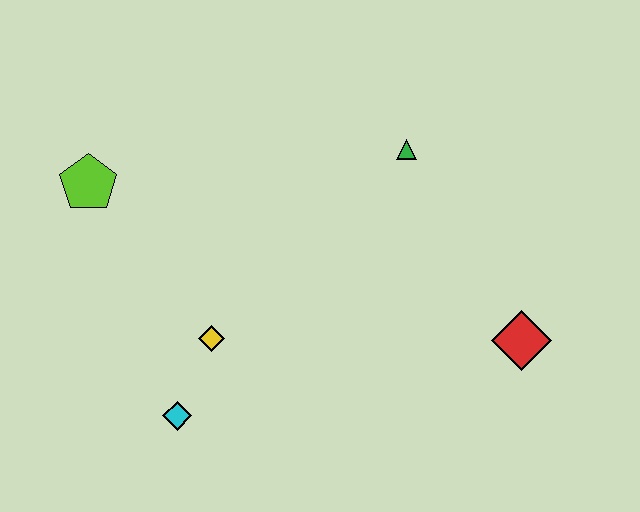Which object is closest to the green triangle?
The red diamond is closest to the green triangle.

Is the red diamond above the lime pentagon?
No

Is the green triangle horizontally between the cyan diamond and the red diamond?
Yes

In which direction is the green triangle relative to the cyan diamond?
The green triangle is above the cyan diamond.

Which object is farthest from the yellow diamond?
The red diamond is farthest from the yellow diamond.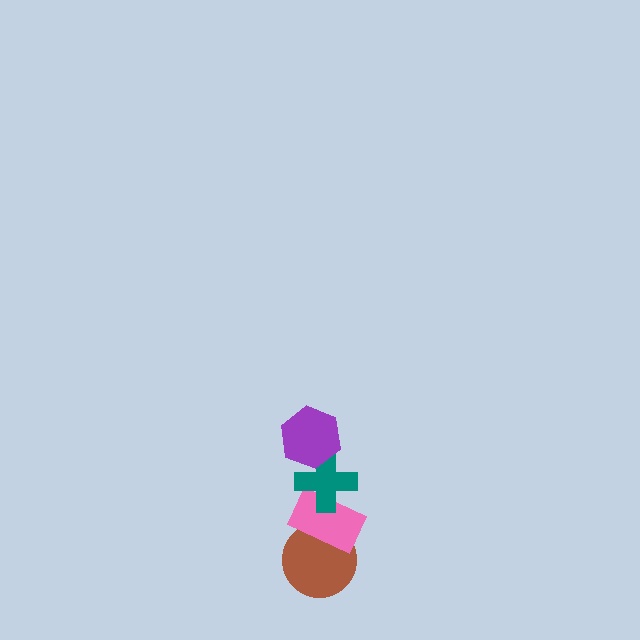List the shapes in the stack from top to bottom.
From top to bottom: the purple hexagon, the teal cross, the pink rectangle, the brown circle.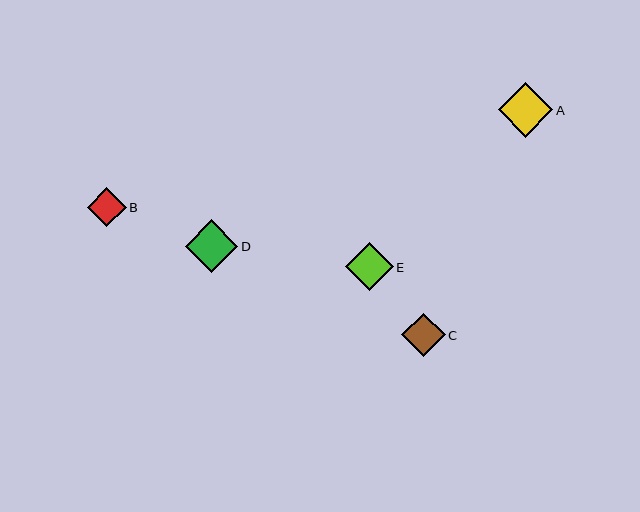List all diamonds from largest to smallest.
From largest to smallest: A, D, E, C, B.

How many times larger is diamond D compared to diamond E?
Diamond D is approximately 1.1 times the size of diamond E.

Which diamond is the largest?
Diamond A is the largest with a size of approximately 55 pixels.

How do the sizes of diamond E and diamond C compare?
Diamond E and diamond C are approximately the same size.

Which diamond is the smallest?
Diamond B is the smallest with a size of approximately 39 pixels.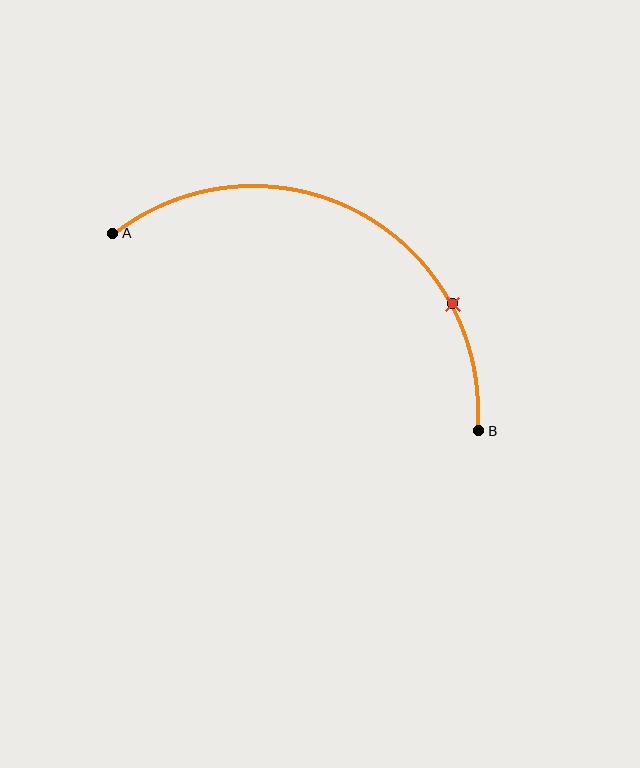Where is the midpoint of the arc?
The arc midpoint is the point on the curve farthest from the straight line joining A and B. It sits above that line.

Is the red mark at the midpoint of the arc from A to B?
No. The red mark lies on the arc but is closer to endpoint B. The arc midpoint would be at the point on the curve equidistant along the arc from both A and B.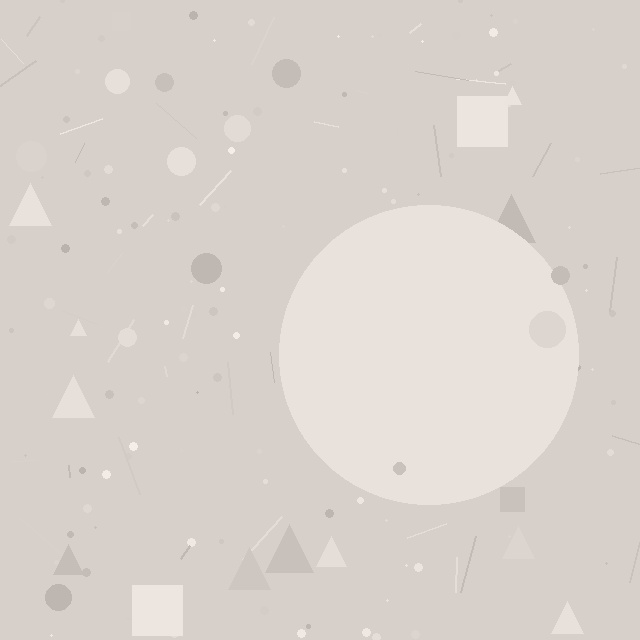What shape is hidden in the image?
A circle is hidden in the image.